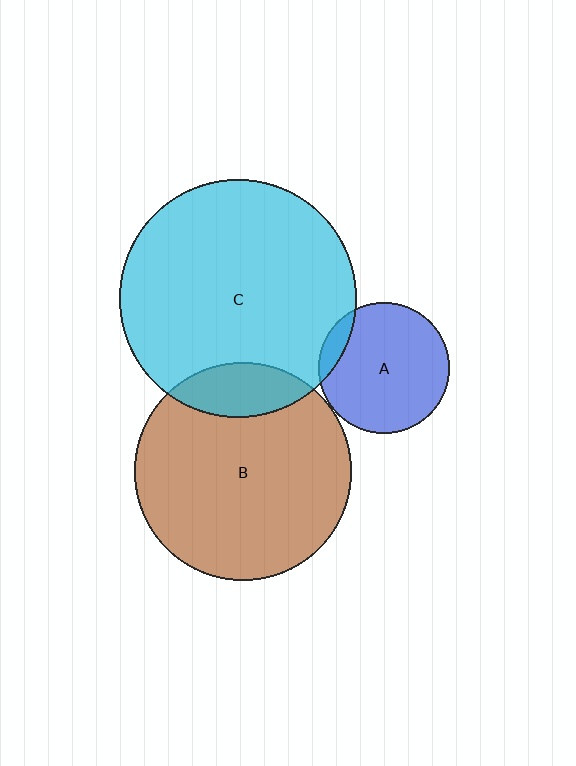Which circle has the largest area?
Circle C (cyan).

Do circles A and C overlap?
Yes.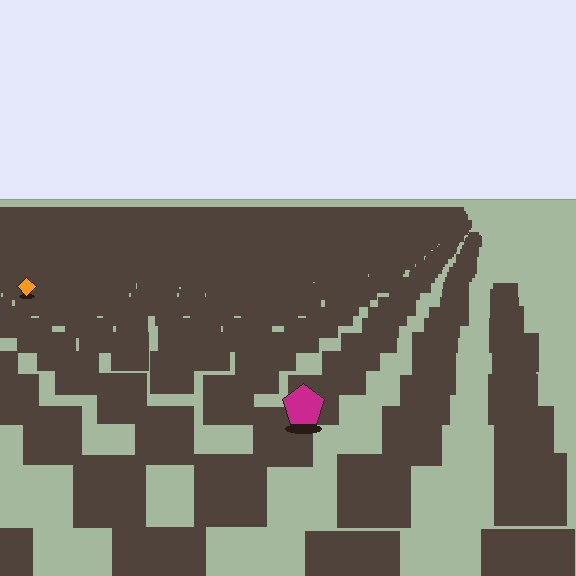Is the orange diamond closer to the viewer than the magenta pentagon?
No. The magenta pentagon is closer — you can tell from the texture gradient: the ground texture is coarser near it.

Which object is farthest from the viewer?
The orange diamond is farthest from the viewer. It appears smaller and the ground texture around it is denser.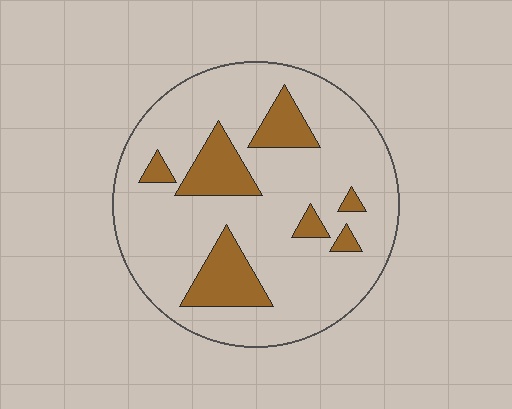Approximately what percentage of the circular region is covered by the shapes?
Approximately 20%.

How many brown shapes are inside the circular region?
7.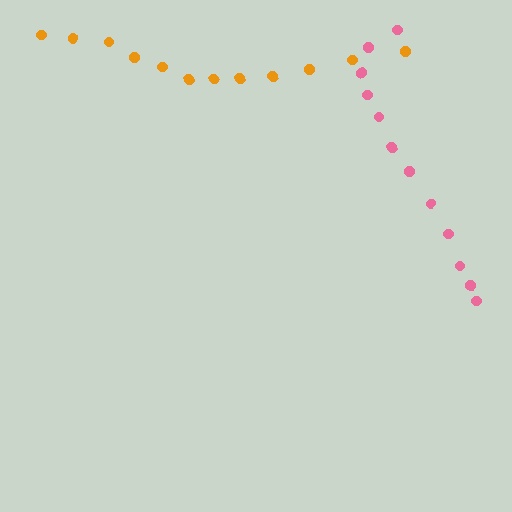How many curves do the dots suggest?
There are 2 distinct paths.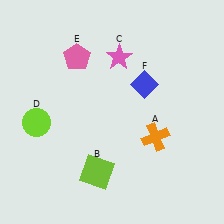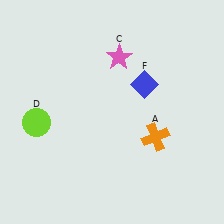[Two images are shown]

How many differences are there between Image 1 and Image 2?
There are 2 differences between the two images.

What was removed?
The lime square (B), the pink pentagon (E) were removed in Image 2.